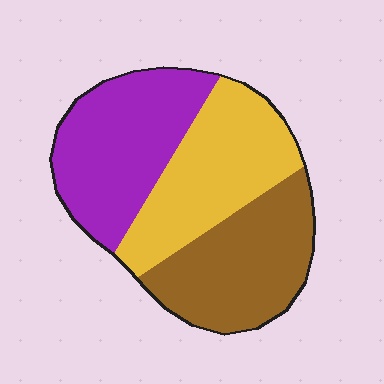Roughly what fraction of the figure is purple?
Purple covers around 35% of the figure.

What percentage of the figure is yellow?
Yellow takes up between a sixth and a third of the figure.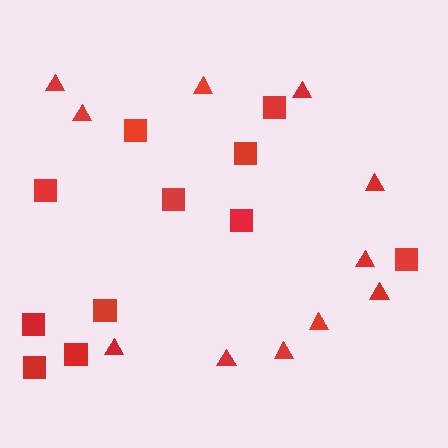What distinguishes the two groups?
There are 2 groups: one group of squares (11) and one group of triangles (11).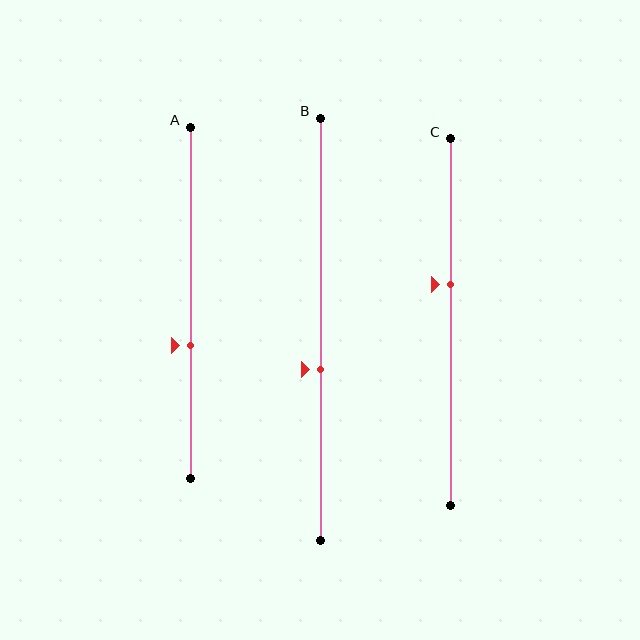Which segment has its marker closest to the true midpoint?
Segment B has its marker closest to the true midpoint.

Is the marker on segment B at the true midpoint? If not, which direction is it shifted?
No, the marker on segment B is shifted downward by about 9% of the segment length.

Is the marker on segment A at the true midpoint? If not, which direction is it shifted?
No, the marker on segment A is shifted downward by about 12% of the segment length.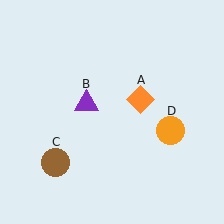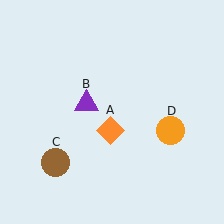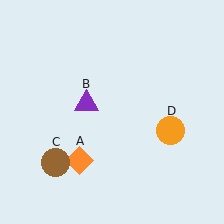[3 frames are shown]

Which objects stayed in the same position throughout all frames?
Purple triangle (object B) and brown circle (object C) and orange circle (object D) remained stationary.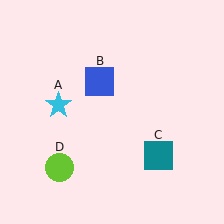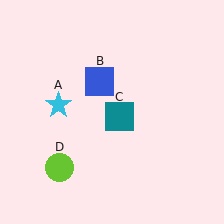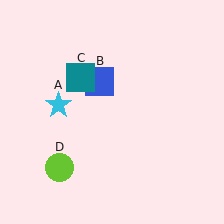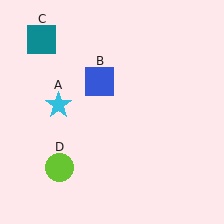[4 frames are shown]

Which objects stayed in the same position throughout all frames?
Cyan star (object A) and blue square (object B) and lime circle (object D) remained stationary.